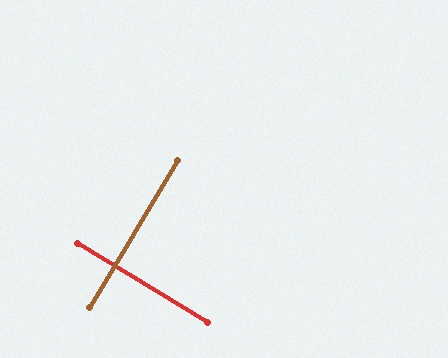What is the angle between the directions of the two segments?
Approximately 90 degrees.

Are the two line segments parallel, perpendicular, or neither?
Perpendicular — they meet at approximately 90°.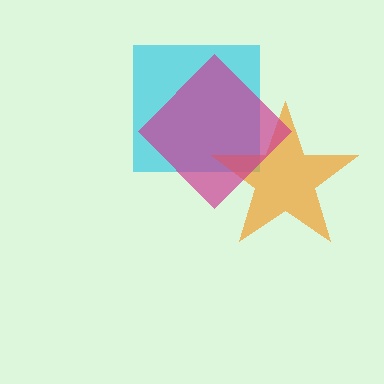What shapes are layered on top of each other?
The layered shapes are: a cyan square, an orange star, a magenta diamond.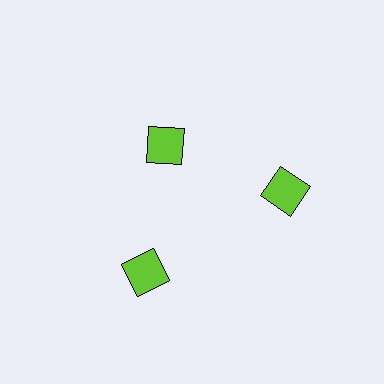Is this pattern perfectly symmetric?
No. The 3 lime squares are arranged in a ring, but one element near the 11 o'clock position is pulled inward toward the center, breaking the 3-fold rotational symmetry.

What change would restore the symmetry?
The symmetry would be restored by moving it outward, back onto the ring so that all 3 squares sit at equal angles and equal distance from the center.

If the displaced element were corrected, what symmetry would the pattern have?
It would have 3-fold rotational symmetry — the pattern would map onto itself every 120 degrees.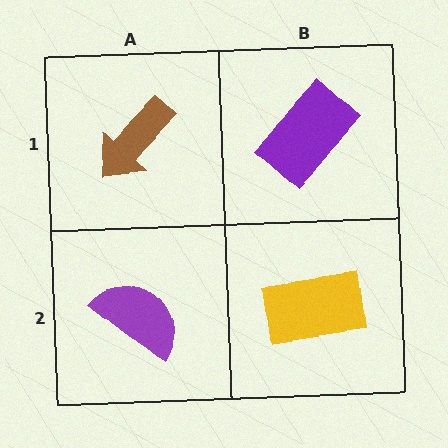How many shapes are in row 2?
2 shapes.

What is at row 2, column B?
A yellow rectangle.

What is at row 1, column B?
A purple rectangle.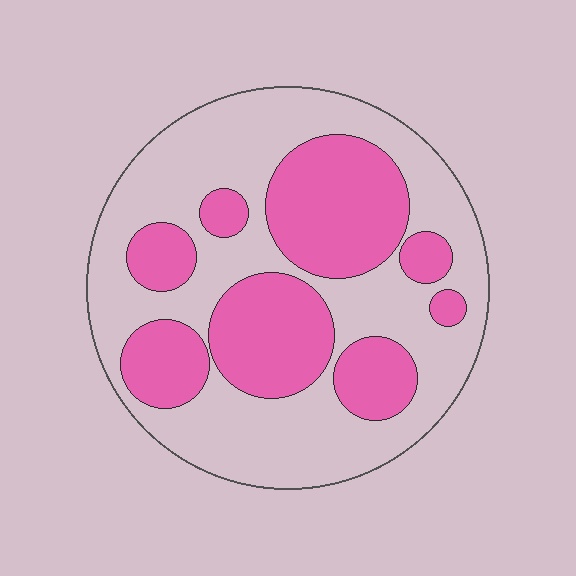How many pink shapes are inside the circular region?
8.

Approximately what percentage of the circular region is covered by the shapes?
Approximately 40%.